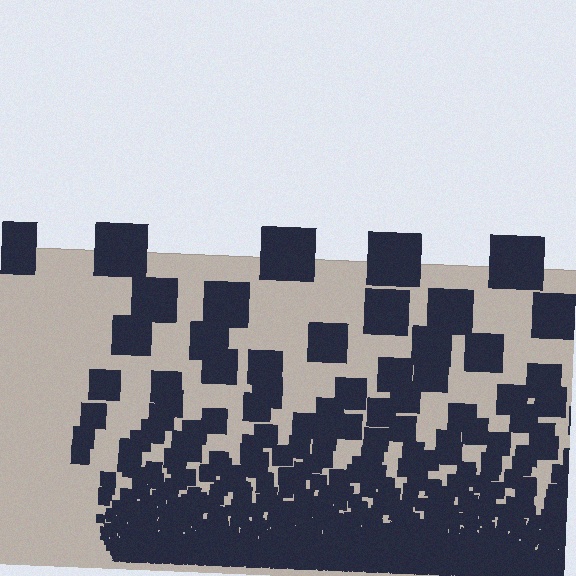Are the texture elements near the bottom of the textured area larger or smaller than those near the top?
Smaller. The gradient is inverted — elements near the bottom are smaller and denser.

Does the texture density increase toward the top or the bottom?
Density increases toward the bottom.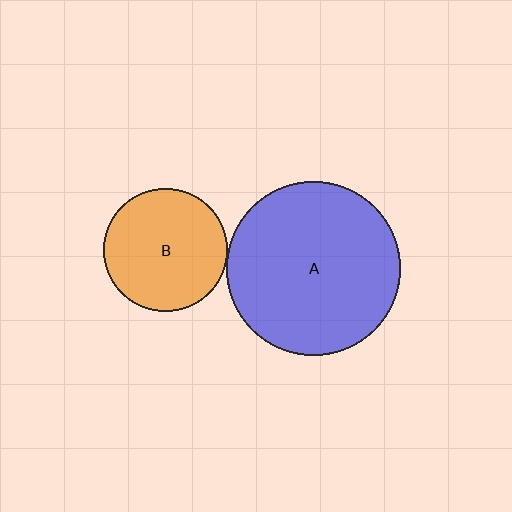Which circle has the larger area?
Circle A (blue).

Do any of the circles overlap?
No, none of the circles overlap.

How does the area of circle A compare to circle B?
Approximately 2.0 times.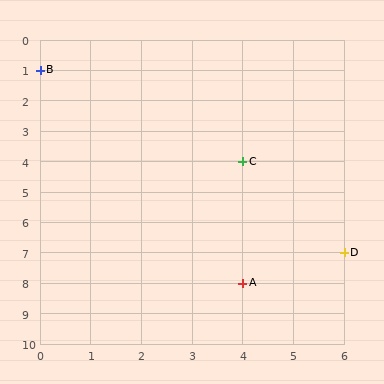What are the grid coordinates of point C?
Point C is at grid coordinates (4, 4).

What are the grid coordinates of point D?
Point D is at grid coordinates (6, 7).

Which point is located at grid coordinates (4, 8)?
Point A is at (4, 8).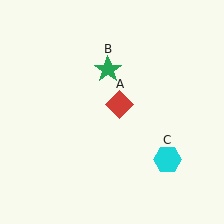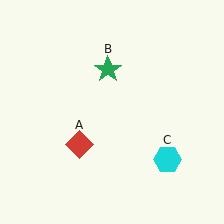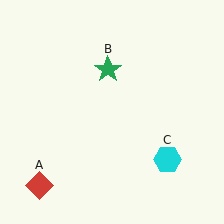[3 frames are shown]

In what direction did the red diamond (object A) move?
The red diamond (object A) moved down and to the left.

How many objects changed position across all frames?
1 object changed position: red diamond (object A).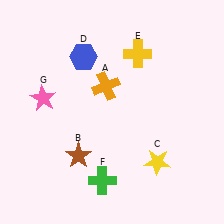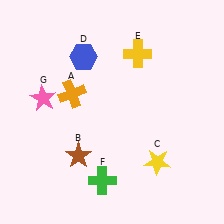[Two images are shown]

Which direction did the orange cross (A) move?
The orange cross (A) moved left.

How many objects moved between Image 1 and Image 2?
1 object moved between the two images.